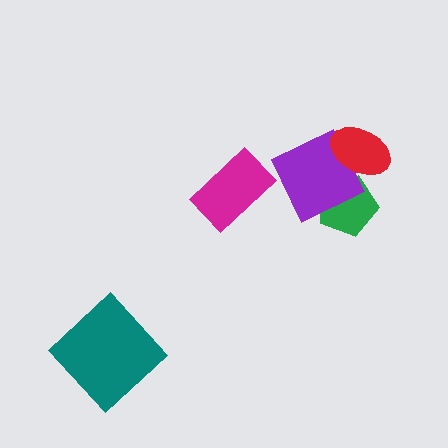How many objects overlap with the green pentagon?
2 objects overlap with the green pentagon.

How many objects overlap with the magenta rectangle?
0 objects overlap with the magenta rectangle.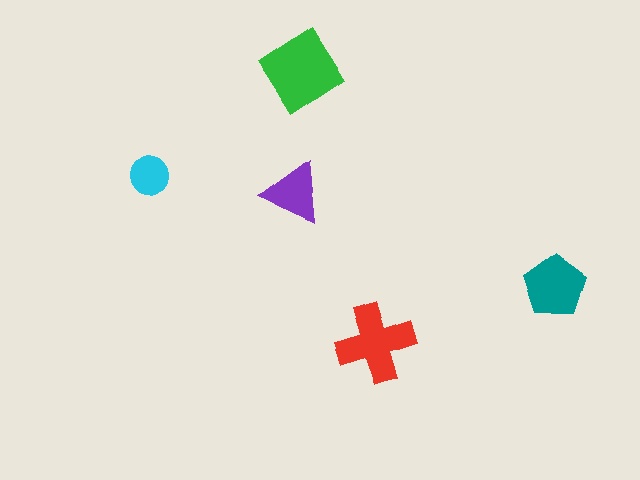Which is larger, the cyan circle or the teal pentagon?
The teal pentagon.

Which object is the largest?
The green diamond.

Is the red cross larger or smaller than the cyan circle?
Larger.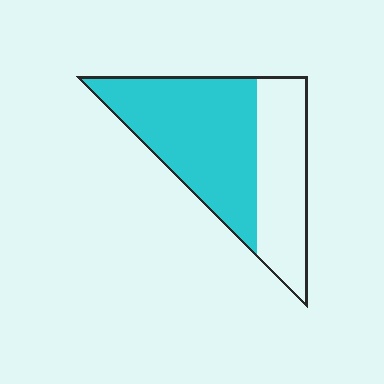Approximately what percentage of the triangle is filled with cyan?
Approximately 60%.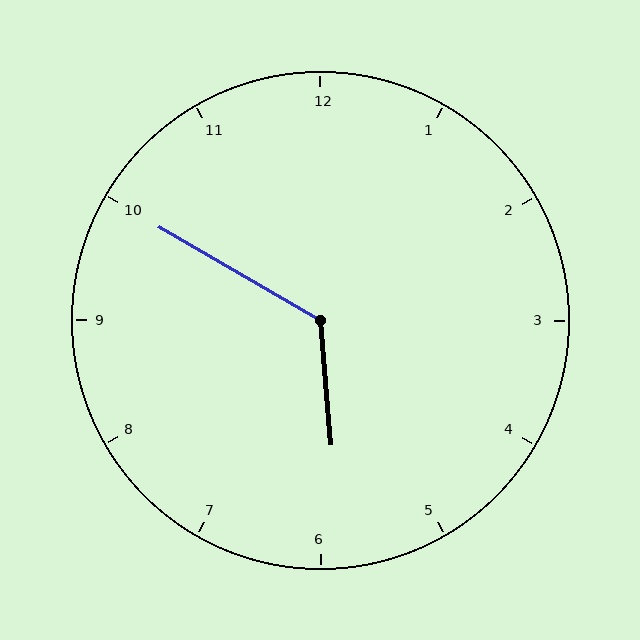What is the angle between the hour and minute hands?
Approximately 125 degrees.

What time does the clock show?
5:50.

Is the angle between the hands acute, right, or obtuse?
It is obtuse.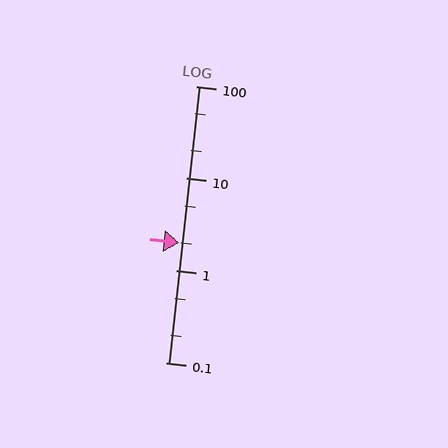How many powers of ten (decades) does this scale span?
The scale spans 3 decades, from 0.1 to 100.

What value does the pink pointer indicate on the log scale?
The pointer indicates approximately 2.